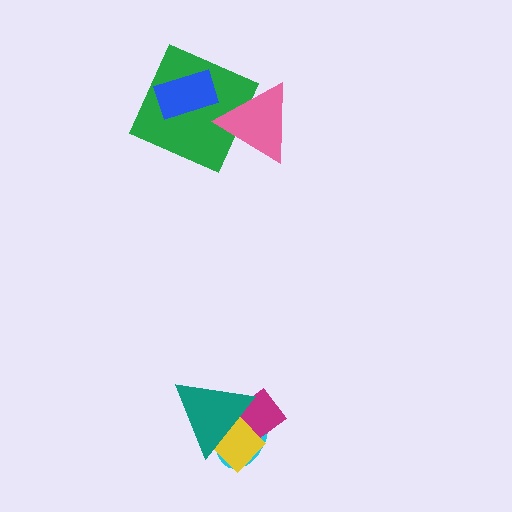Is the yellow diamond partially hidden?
Yes, it is partially covered by another shape.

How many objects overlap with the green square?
2 objects overlap with the green square.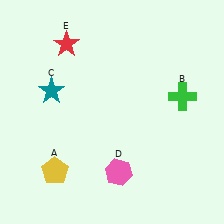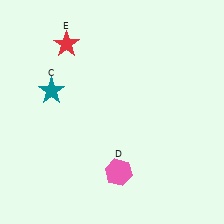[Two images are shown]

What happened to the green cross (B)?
The green cross (B) was removed in Image 2. It was in the top-right area of Image 1.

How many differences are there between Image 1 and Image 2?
There are 2 differences between the two images.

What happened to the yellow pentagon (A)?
The yellow pentagon (A) was removed in Image 2. It was in the bottom-left area of Image 1.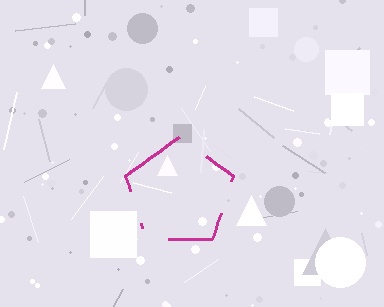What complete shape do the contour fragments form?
The contour fragments form a pentagon.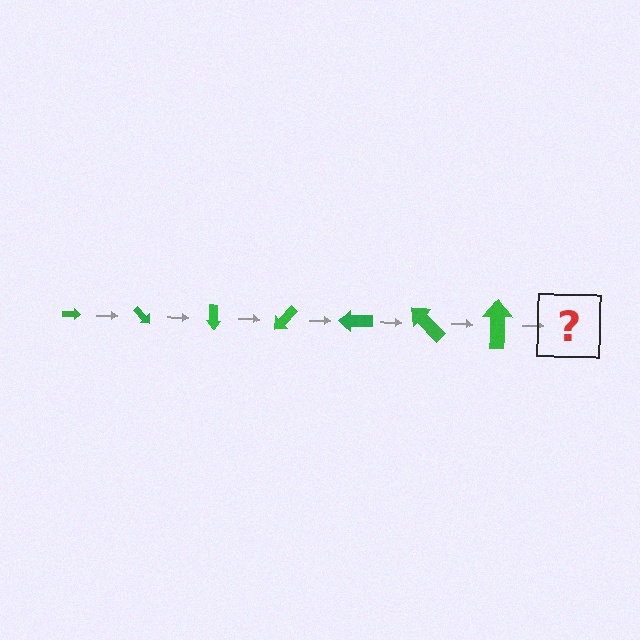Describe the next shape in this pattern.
It should be an arrow, larger than the previous one and rotated 315 degrees from the start.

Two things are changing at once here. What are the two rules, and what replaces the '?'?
The two rules are that the arrow grows larger each step and it rotates 45 degrees each step. The '?' should be an arrow, larger than the previous one and rotated 315 degrees from the start.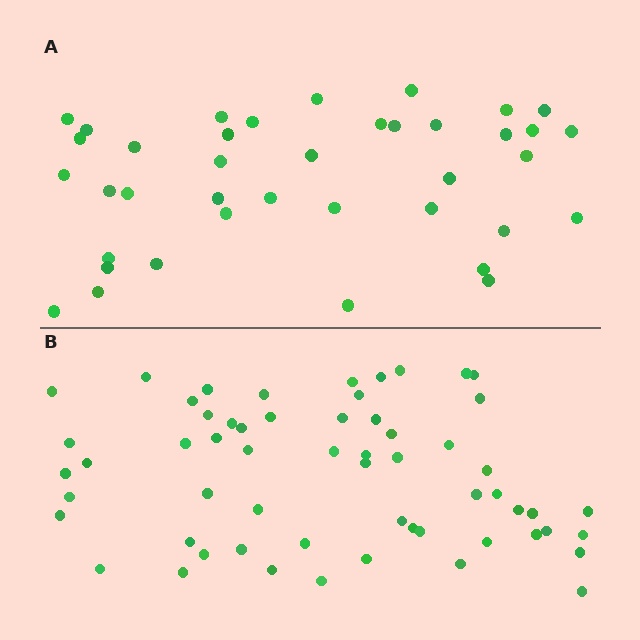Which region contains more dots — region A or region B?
Region B (the bottom region) has more dots.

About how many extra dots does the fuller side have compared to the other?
Region B has approximately 20 more dots than region A.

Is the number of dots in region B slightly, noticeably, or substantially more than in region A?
Region B has substantially more. The ratio is roughly 1.5 to 1.